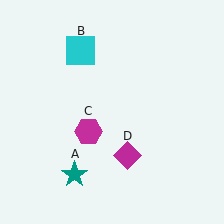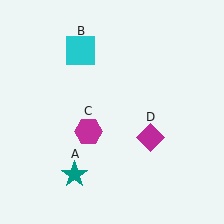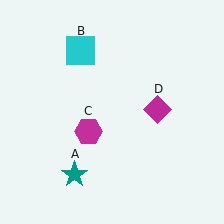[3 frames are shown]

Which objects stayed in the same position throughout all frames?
Teal star (object A) and cyan square (object B) and magenta hexagon (object C) remained stationary.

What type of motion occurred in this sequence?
The magenta diamond (object D) rotated counterclockwise around the center of the scene.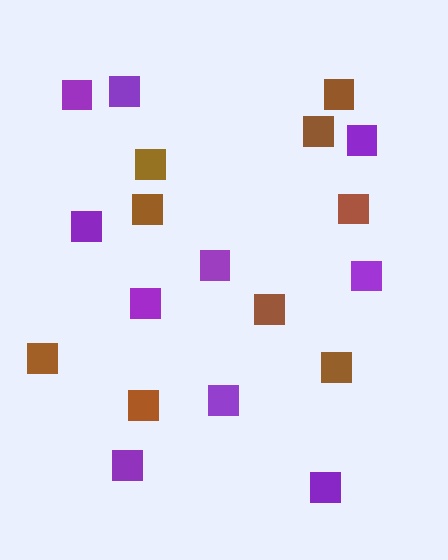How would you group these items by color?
There are 2 groups: one group of brown squares (9) and one group of purple squares (10).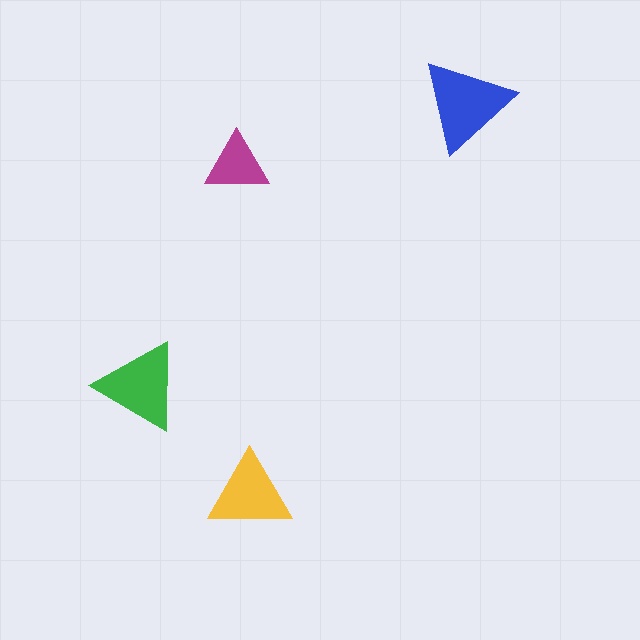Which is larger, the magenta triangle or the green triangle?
The green one.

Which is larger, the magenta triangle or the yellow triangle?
The yellow one.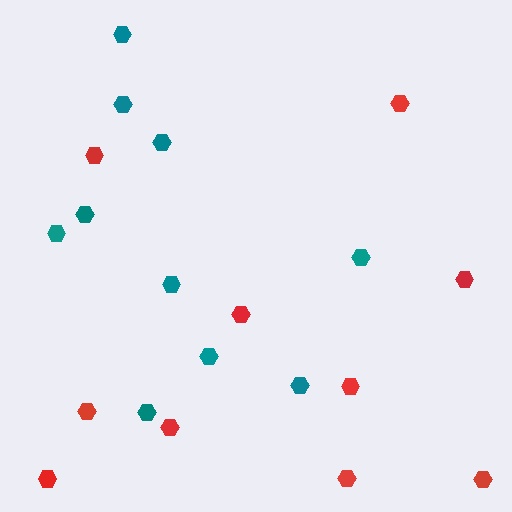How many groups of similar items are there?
There are 2 groups: one group of red hexagons (10) and one group of teal hexagons (10).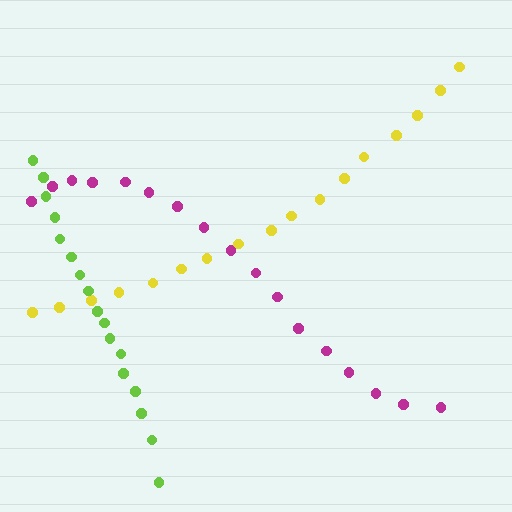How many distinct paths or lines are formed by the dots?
There are 3 distinct paths.